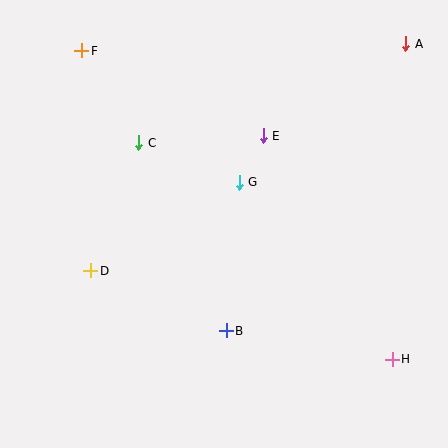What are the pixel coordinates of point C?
Point C is at (139, 143).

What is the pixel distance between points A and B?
The distance between A and B is 338 pixels.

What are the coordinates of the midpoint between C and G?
The midpoint between C and G is at (189, 163).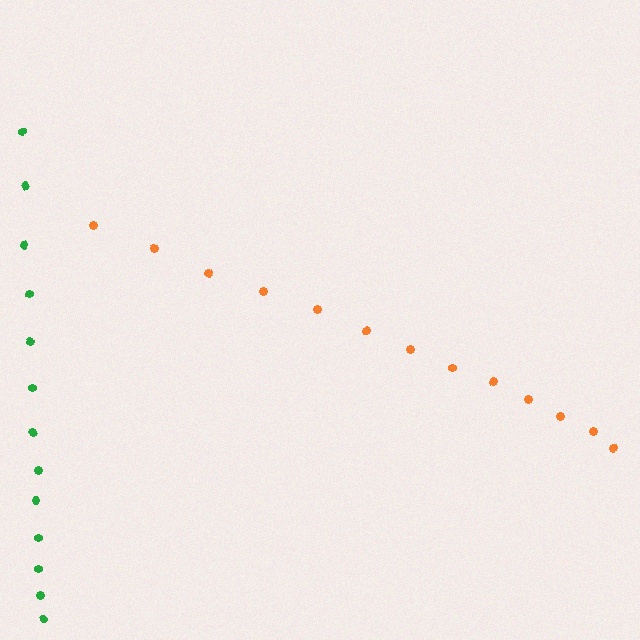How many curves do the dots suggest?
There are 2 distinct paths.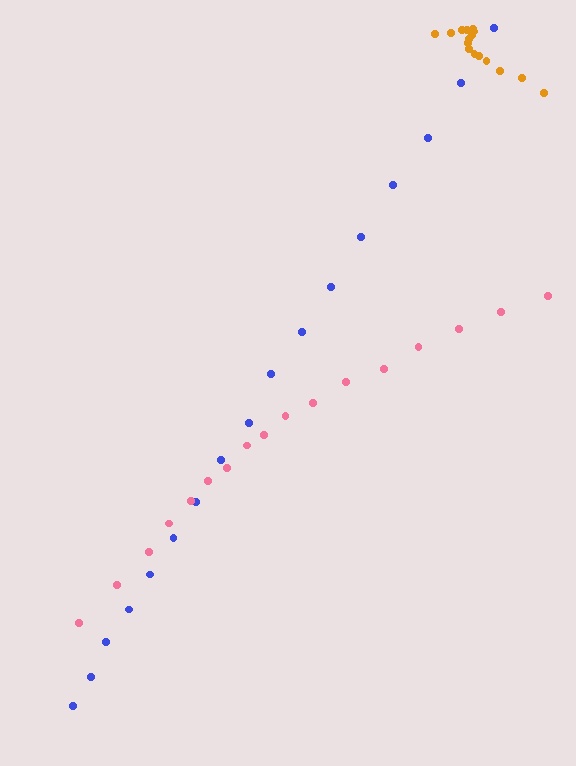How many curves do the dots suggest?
There are 3 distinct paths.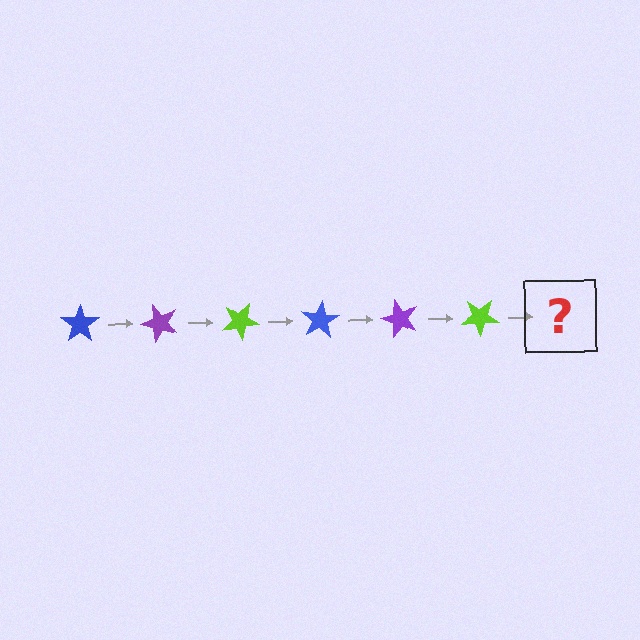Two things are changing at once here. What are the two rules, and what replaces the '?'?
The two rules are that it rotates 50 degrees each step and the color cycles through blue, purple, and lime. The '?' should be a blue star, rotated 300 degrees from the start.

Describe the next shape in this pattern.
It should be a blue star, rotated 300 degrees from the start.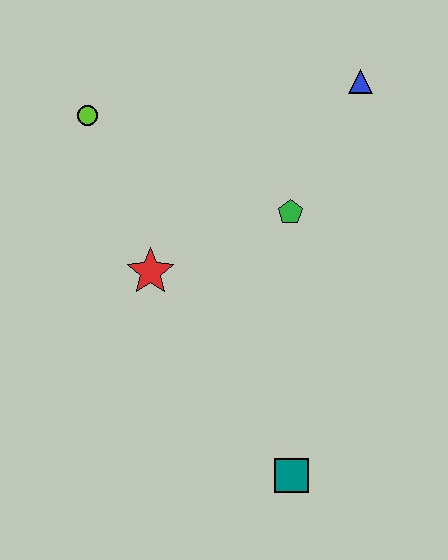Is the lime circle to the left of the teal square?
Yes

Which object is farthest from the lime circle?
The teal square is farthest from the lime circle.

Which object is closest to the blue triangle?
The green pentagon is closest to the blue triangle.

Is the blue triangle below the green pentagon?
No